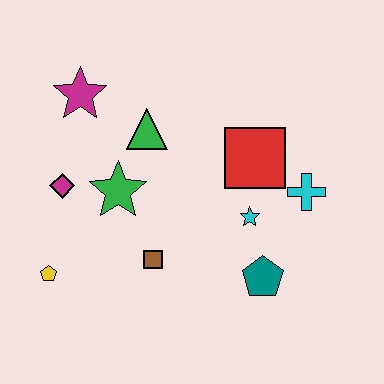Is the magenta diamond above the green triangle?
No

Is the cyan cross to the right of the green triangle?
Yes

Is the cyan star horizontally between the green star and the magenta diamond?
No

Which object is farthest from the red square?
The yellow pentagon is farthest from the red square.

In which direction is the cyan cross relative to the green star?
The cyan cross is to the right of the green star.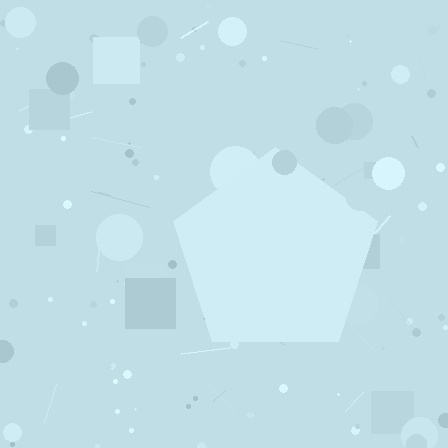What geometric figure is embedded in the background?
A pentagon is embedded in the background.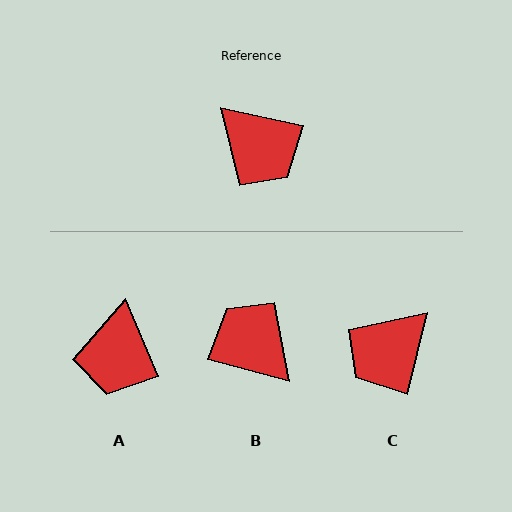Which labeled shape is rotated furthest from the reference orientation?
B, about 177 degrees away.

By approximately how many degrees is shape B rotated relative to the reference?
Approximately 177 degrees counter-clockwise.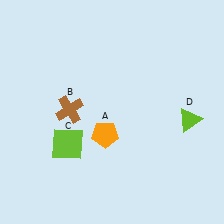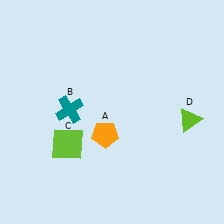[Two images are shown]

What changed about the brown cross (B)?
In Image 1, B is brown. In Image 2, it changed to teal.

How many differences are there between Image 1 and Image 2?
There is 1 difference between the two images.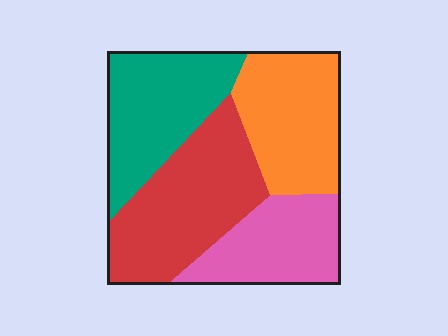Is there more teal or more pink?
Teal.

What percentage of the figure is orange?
Orange takes up about one quarter (1/4) of the figure.